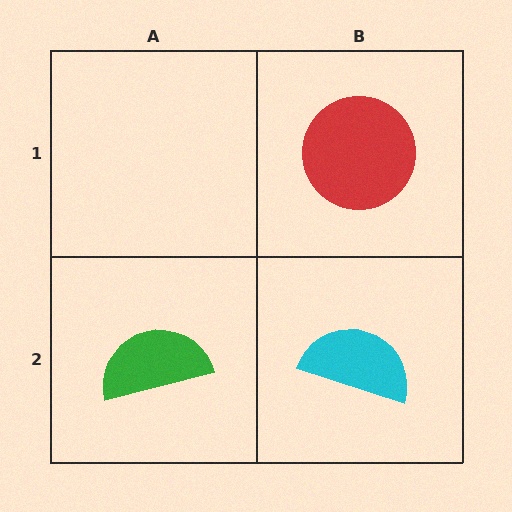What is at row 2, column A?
A green semicircle.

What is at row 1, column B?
A red circle.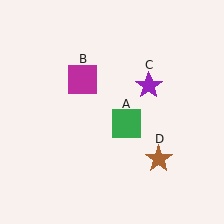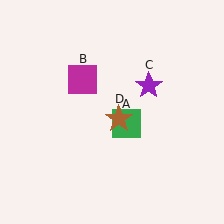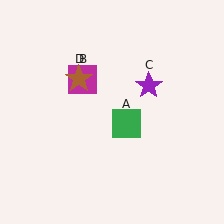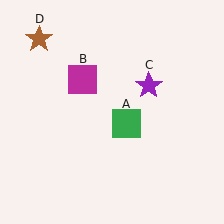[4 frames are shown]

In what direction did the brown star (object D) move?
The brown star (object D) moved up and to the left.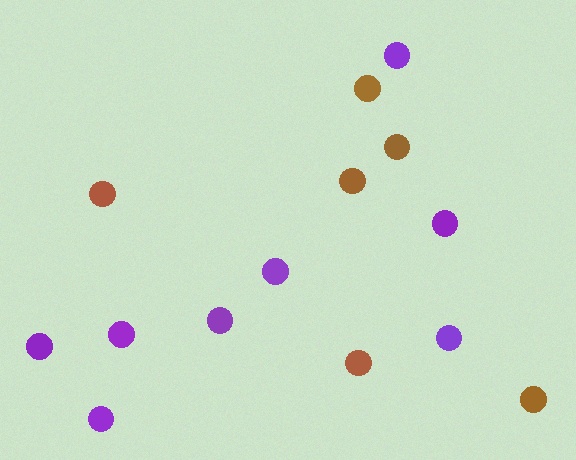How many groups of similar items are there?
There are 2 groups: one group of purple circles (8) and one group of brown circles (6).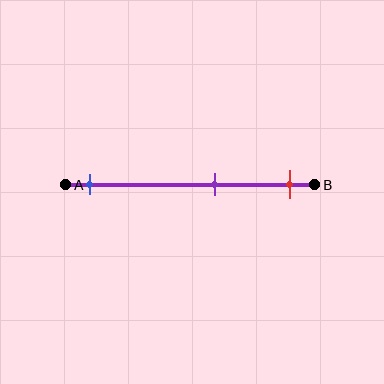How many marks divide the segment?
There are 3 marks dividing the segment.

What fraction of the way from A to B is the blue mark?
The blue mark is approximately 10% (0.1) of the way from A to B.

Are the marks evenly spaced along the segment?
No, the marks are not evenly spaced.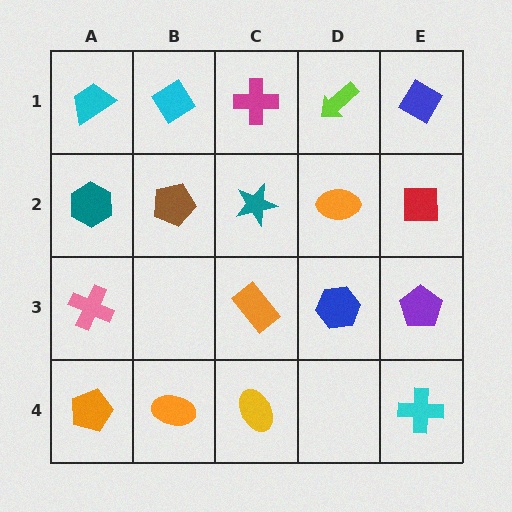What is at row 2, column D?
An orange ellipse.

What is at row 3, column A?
A pink cross.